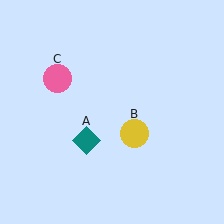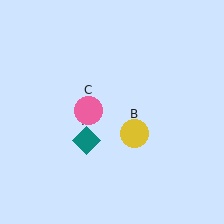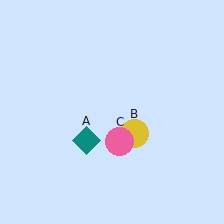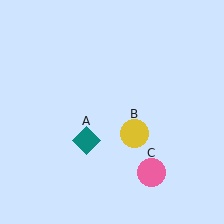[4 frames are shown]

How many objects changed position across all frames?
1 object changed position: pink circle (object C).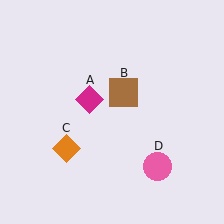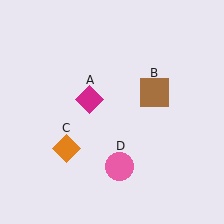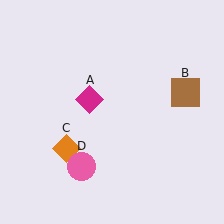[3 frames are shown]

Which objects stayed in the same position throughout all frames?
Magenta diamond (object A) and orange diamond (object C) remained stationary.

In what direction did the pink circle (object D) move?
The pink circle (object D) moved left.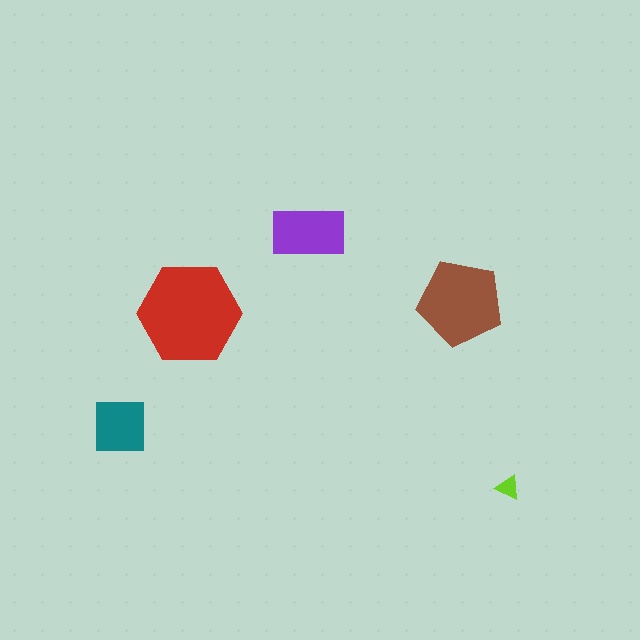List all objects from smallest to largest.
The lime triangle, the teal square, the purple rectangle, the brown pentagon, the red hexagon.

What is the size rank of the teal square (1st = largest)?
4th.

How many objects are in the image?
There are 5 objects in the image.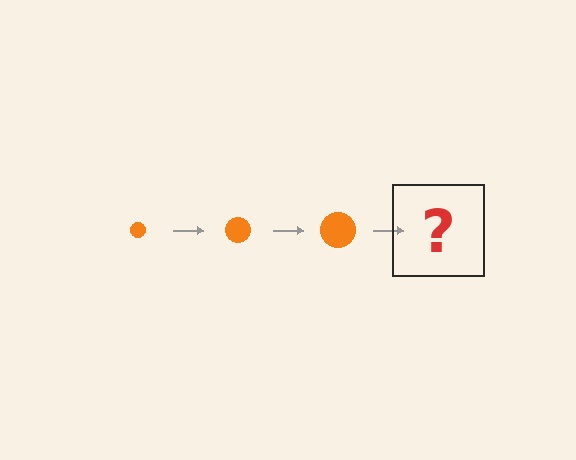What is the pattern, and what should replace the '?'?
The pattern is that the circle gets progressively larger each step. The '?' should be an orange circle, larger than the previous one.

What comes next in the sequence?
The next element should be an orange circle, larger than the previous one.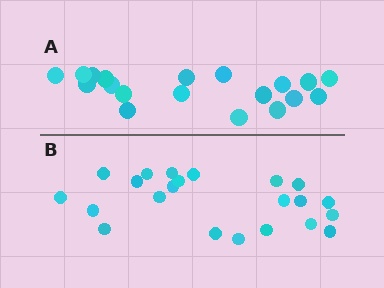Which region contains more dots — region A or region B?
Region B (the bottom region) has more dots.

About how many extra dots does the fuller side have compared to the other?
Region B has just a few more — roughly 2 or 3 more dots than region A.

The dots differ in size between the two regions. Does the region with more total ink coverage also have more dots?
No. Region A has more total ink coverage because its dots are larger, but region B actually contains more individual dots. Total area can be misleading — the number of items is what matters here.